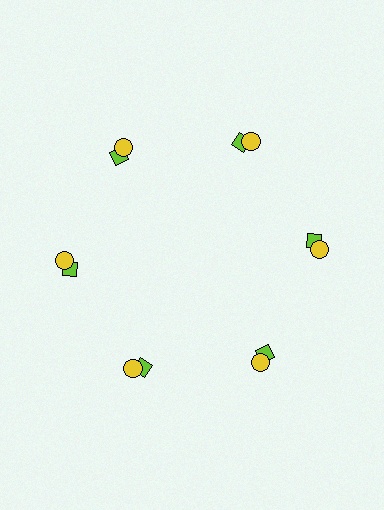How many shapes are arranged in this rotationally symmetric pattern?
There are 12 shapes, arranged in 6 groups of 2.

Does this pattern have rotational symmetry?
Yes, this pattern has 6-fold rotational symmetry. It looks the same after rotating 60 degrees around the center.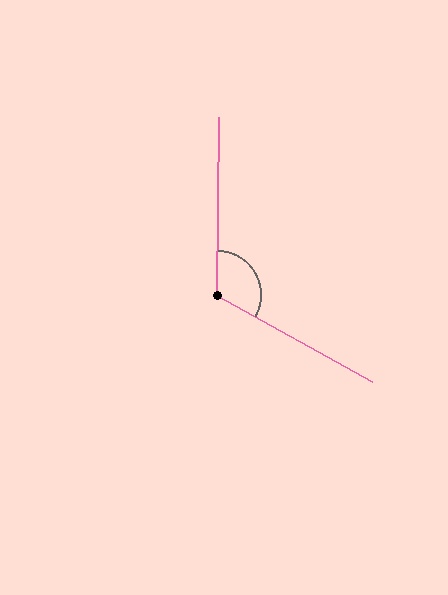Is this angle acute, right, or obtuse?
It is obtuse.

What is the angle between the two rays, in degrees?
Approximately 118 degrees.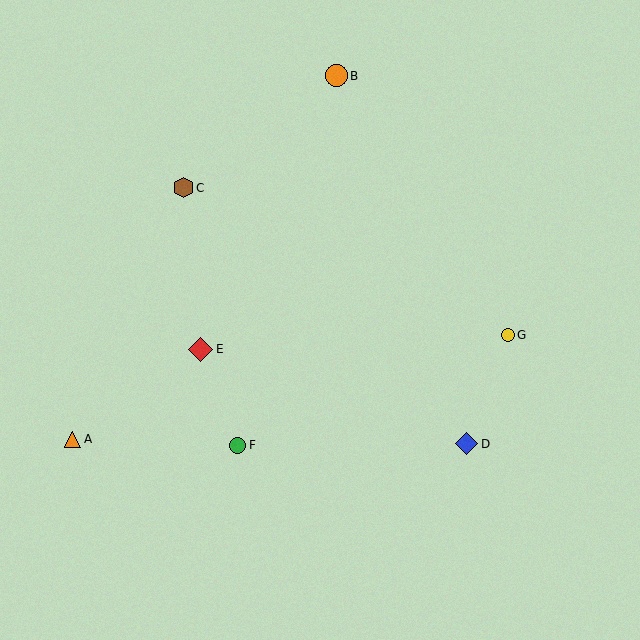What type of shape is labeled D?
Shape D is a blue diamond.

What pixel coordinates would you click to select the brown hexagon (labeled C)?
Click at (183, 188) to select the brown hexagon C.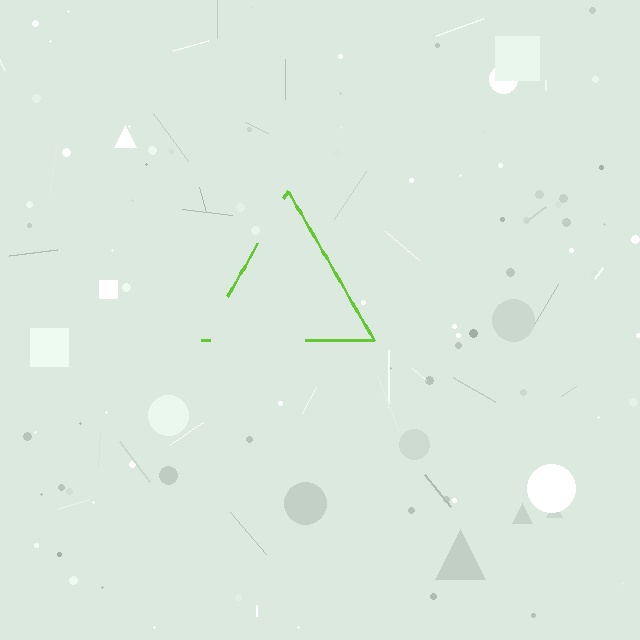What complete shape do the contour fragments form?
The contour fragments form a triangle.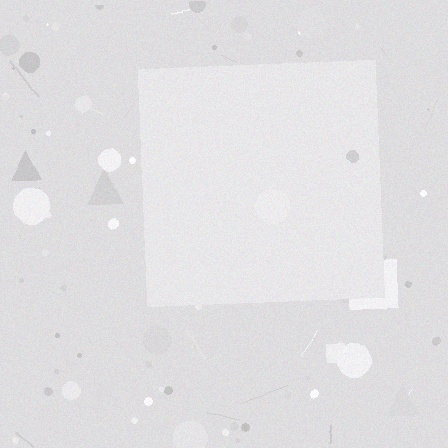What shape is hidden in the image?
A square is hidden in the image.